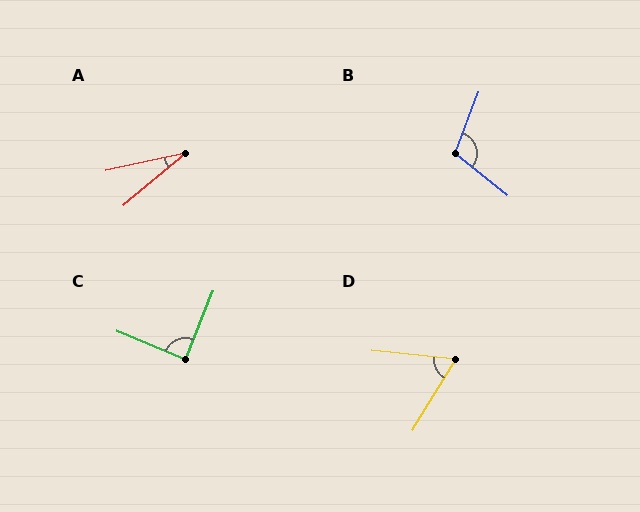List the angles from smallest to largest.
A (28°), D (64°), C (90°), B (108°).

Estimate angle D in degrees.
Approximately 64 degrees.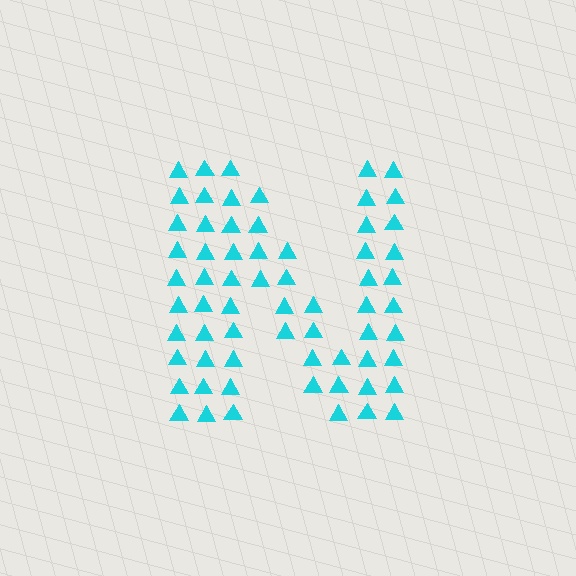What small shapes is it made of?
It is made of small triangles.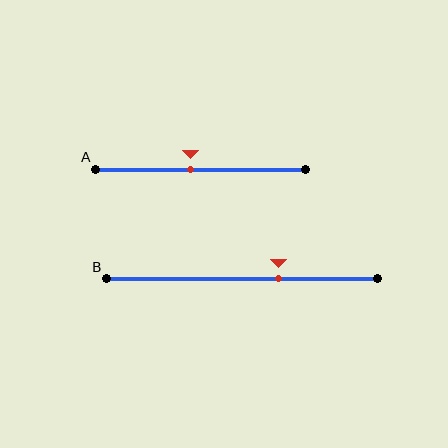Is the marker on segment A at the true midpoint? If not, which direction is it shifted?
No, the marker on segment A is shifted to the left by about 5% of the segment length.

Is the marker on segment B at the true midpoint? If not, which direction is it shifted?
No, the marker on segment B is shifted to the right by about 13% of the segment length.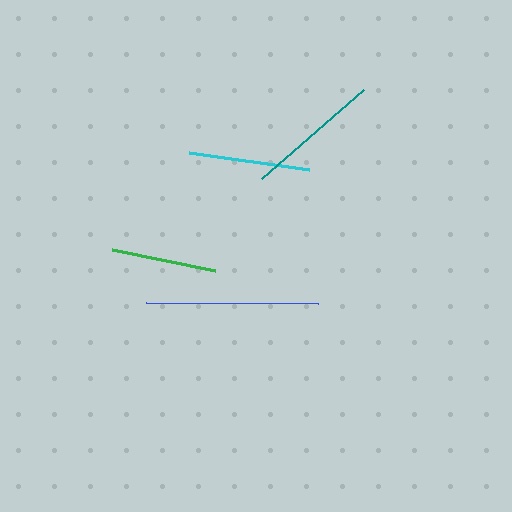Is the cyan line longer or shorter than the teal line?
The teal line is longer than the cyan line.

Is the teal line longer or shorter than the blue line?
The blue line is longer than the teal line.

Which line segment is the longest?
The blue line is the longest at approximately 172 pixels.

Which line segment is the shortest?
The green line is the shortest at approximately 105 pixels.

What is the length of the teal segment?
The teal segment is approximately 135 pixels long.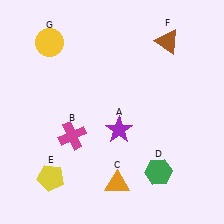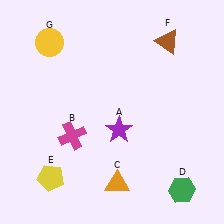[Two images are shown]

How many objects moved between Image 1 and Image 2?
1 object moved between the two images.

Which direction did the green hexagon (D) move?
The green hexagon (D) moved right.